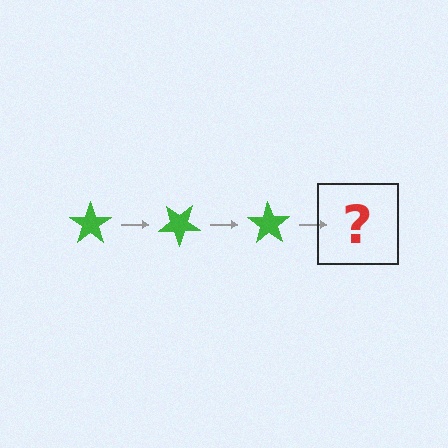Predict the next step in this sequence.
The next step is a green star rotated 105 degrees.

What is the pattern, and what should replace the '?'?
The pattern is that the star rotates 35 degrees each step. The '?' should be a green star rotated 105 degrees.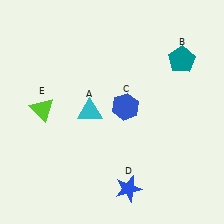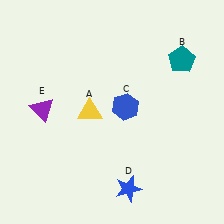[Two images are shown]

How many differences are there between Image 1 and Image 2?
There are 2 differences between the two images.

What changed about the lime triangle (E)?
In Image 1, E is lime. In Image 2, it changed to purple.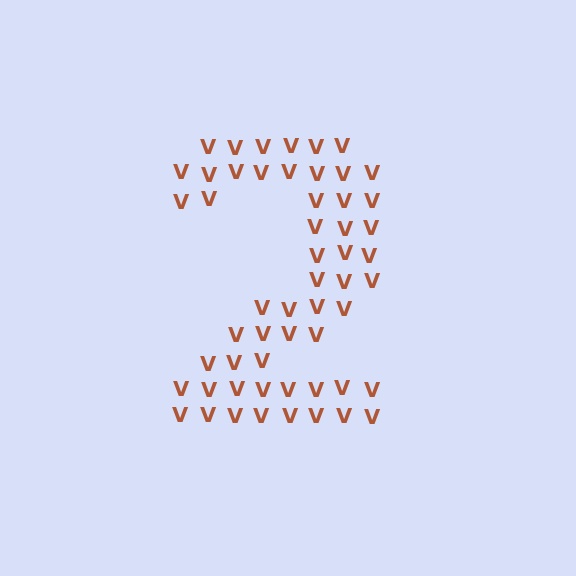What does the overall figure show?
The overall figure shows the digit 2.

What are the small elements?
The small elements are letter V's.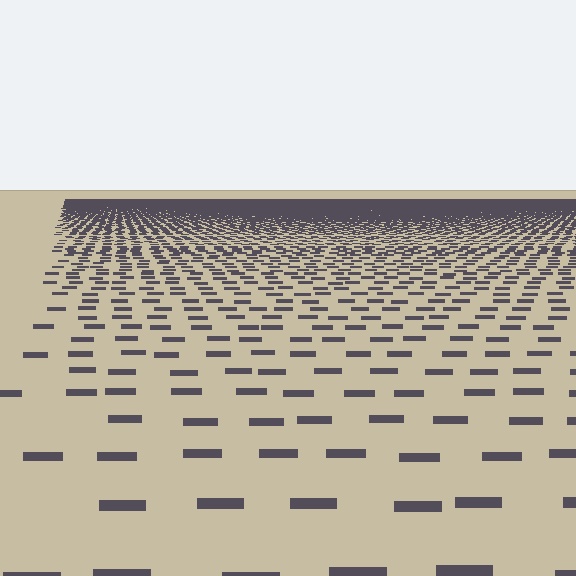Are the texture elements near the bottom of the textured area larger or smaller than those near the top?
Larger. Near the bottom, elements are closer to the viewer and appear at a bigger on-screen size.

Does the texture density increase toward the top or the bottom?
Density increases toward the top.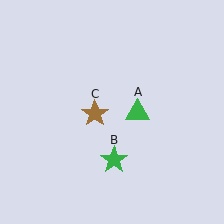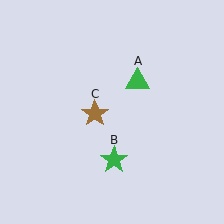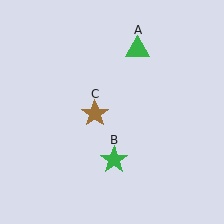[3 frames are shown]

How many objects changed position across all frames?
1 object changed position: green triangle (object A).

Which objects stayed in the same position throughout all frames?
Green star (object B) and brown star (object C) remained stationary.